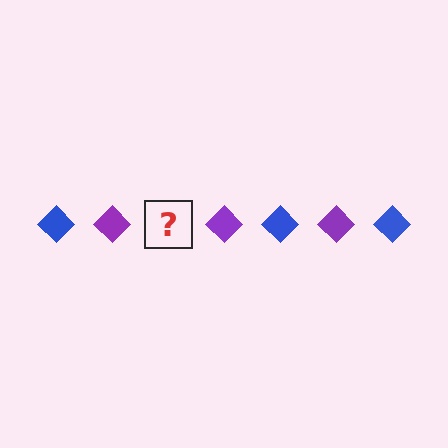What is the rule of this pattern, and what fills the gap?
The rule is that the pattern cycles through blue, purple diamonds. The gap should be filled with a blue diamond.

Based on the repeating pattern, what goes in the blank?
The blank should be a blue diamond.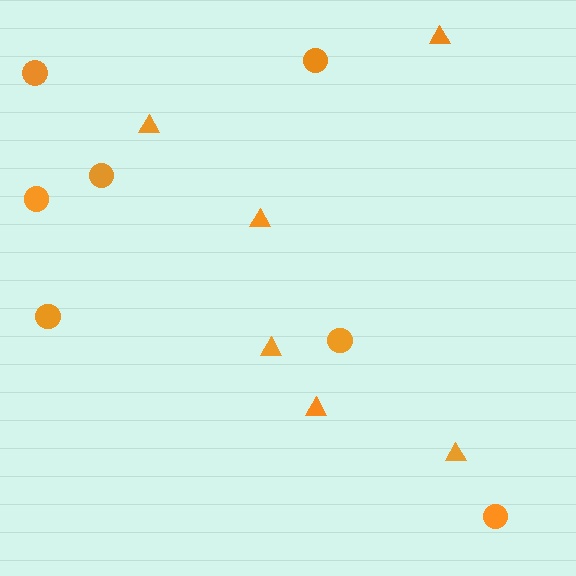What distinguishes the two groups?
There are 2 groups: one group of triangles (6) and one group of circles (7).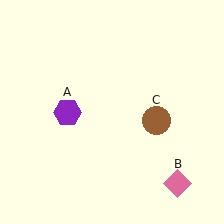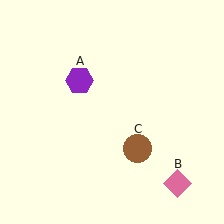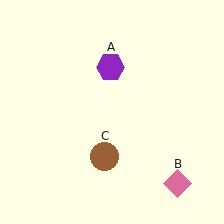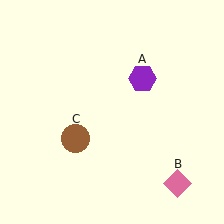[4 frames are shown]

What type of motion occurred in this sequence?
The purple hexagon (object A), brown circle (object C) rotated clockwise around the center of the scene.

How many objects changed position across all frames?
2 objects changed position: purple hexagon (object A), brown circle (object C).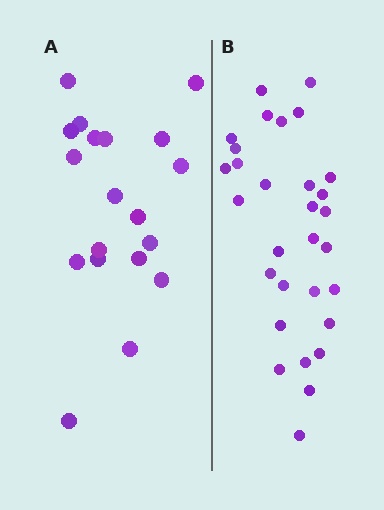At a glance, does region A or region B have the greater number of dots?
Region B (the right region) has more dots.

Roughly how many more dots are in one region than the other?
Region B has roughly 12 or so more dots than region A.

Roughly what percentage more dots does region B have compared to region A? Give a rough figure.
About 60% more.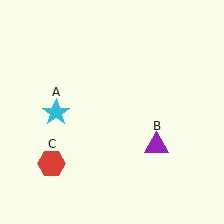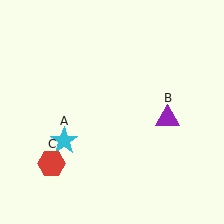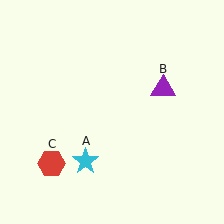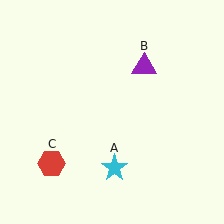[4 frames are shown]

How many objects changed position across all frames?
2 objects changed position: cyan star (object A), purple triangle (object B).